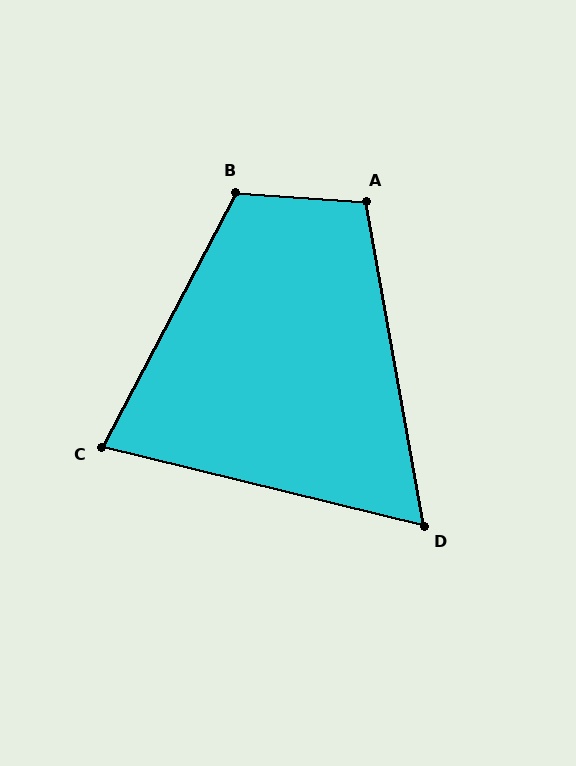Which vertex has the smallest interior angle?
D, at approximately 66 degrees.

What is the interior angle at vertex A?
Approximately 104 degrees (obtuse).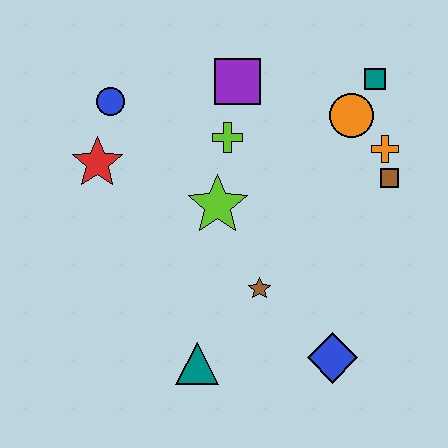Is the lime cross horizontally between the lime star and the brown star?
Yes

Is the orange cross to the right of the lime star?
Yes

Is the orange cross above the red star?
Yes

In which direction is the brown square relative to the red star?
The brown square is to the right of the red star.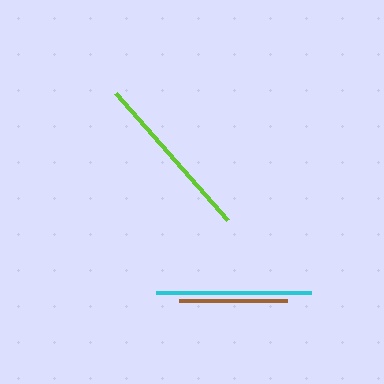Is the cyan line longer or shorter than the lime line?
The lime line is longer than the cyan line.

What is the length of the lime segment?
The lime segment is approximately 170 pixels long.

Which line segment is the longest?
The lime line is the longest at approximately 170 pixels.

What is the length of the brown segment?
The brown segment is approximately 108 pixels long.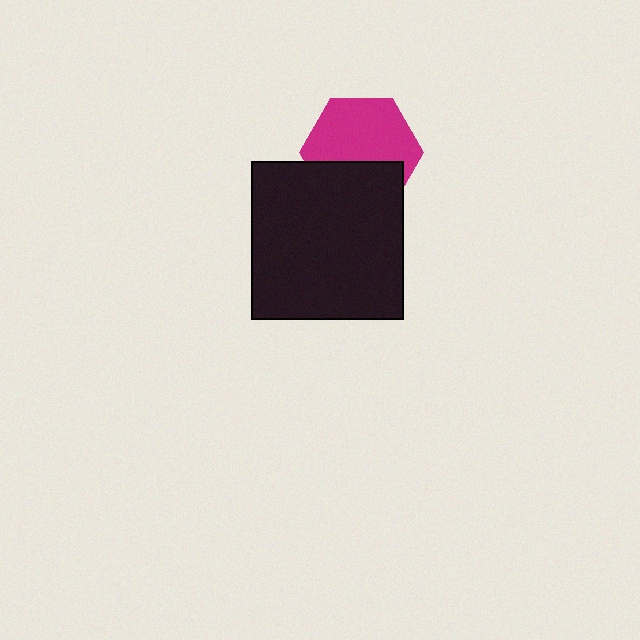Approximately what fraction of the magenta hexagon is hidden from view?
Roughly 37% of the magenta hexagon is hidden behind the black rectangle.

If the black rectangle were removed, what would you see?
You would see the complete magenta hexagon.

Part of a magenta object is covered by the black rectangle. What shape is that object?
It is a hexagon.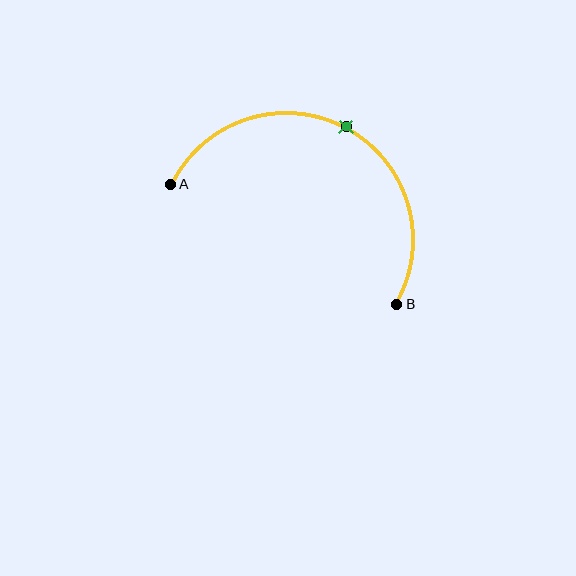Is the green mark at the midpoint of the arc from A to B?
Yes. The green mark lies on the arc at equal arc-length from both A and B — it is the arc midpoint.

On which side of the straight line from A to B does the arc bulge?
The arc bulges above the straight line connecting A and B.